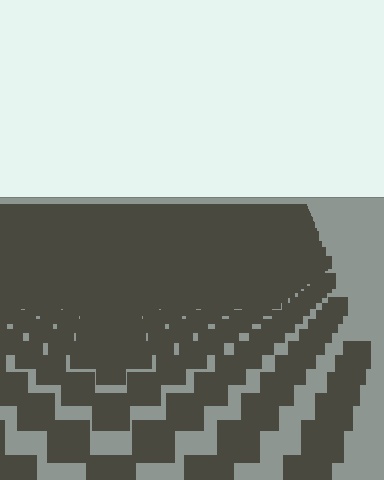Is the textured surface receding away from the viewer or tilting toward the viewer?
The surface is receding away from the viewer. Texture elements get smaller and denser toward the top.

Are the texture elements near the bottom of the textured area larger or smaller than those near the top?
Larger. Near the bottom, elements are closer to the viewer and appear at a bigger on-screen size.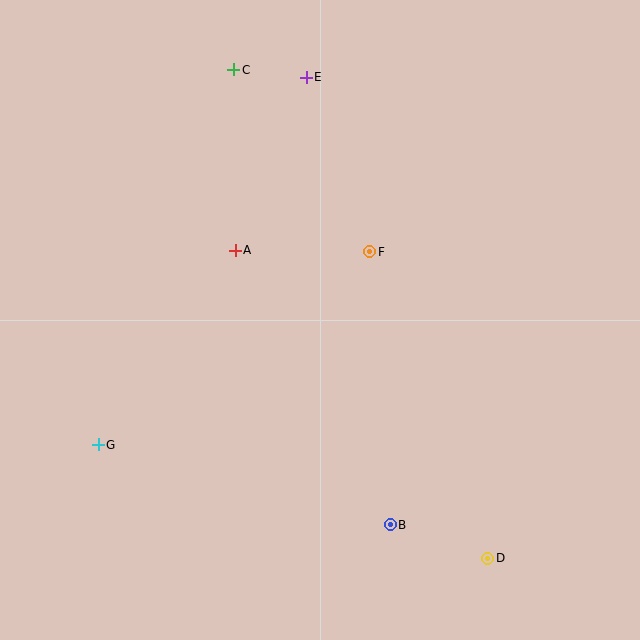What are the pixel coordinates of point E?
Point E is at (306, 77).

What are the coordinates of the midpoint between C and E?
The midpoint between C and E is at (270, 74).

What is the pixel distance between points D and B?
The distance between D and B is 103 pixels.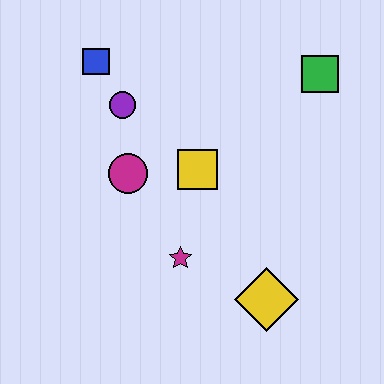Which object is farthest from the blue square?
The yellow diamond is farthest from the blue square.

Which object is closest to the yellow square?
The magenta circle is closest to the yellow square.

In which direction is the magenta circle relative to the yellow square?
The magenta circle is to the left of the yellow square.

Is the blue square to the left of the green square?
Yes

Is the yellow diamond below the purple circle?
Yes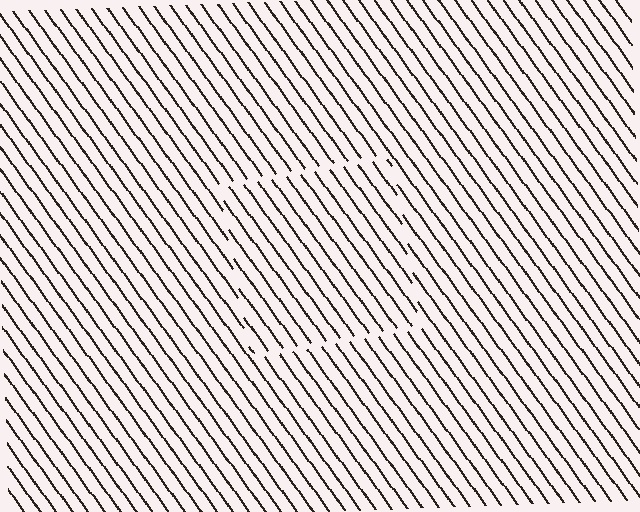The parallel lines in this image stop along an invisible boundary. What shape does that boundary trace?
An illusory square. The interior of the shape contains the same grating, shifted by half a period — the contour is defined by the phase discontinuity where line-ends from the inner and outer gratings abut.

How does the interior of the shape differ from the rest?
The interior of the shape contains the same grating, shifted by half a period — the contour is defined by the phase discontinuity where line-ends from the inner and outer gratings abut.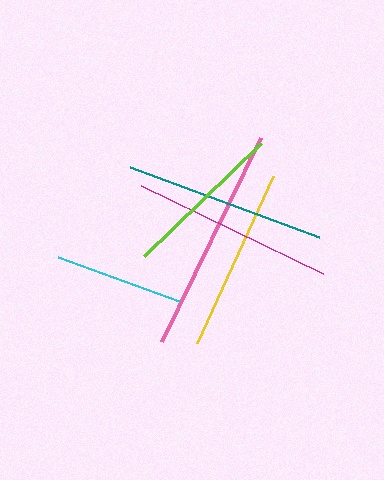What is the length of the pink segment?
The pink segment is approximately 226 pixels long.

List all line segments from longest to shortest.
From longest to shortest: pink, magenta, teal, yellow, lime, cyan.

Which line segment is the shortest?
The cyan line is the shortest at approximately 129 pixels.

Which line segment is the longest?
The pink line is the longest at approximately 226 pixels.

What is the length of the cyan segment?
The cyan segment is approximately 129 pixels long.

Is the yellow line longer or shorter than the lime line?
The yellow line is longer than the lime line.